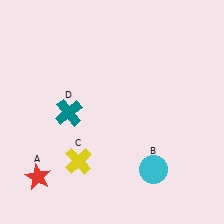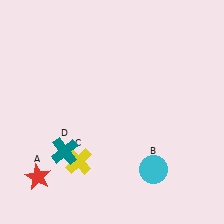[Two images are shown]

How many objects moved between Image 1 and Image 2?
1 object moved between the two images.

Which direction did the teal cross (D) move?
The teal cross (D) moved down.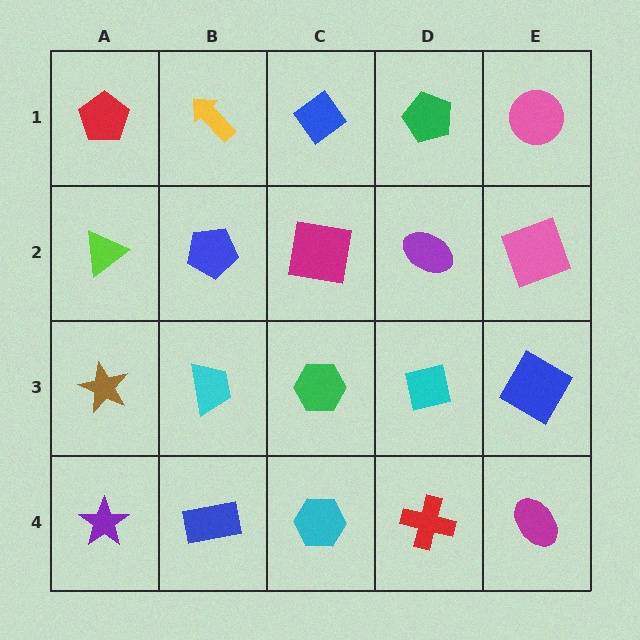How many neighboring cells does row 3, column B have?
4.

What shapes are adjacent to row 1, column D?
A purple ellipse (row 2, column D), a blue diamond (row 1, column C), a pink circle (row 1, column E).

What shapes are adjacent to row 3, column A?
A lime triangle (row 2, column A), a purple star (row 4, column A), a cyan trapezoid (row 3, column B).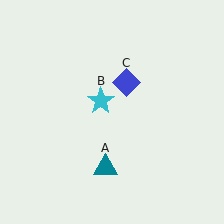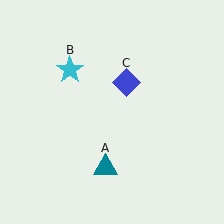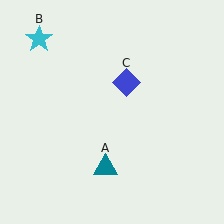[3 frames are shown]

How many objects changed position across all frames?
1 object changed position: cyan star (object B).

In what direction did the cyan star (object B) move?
The cyan star (object B) moved up and to the left.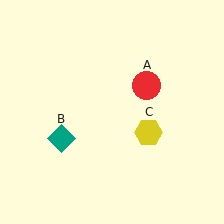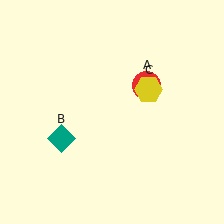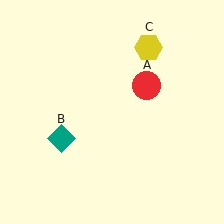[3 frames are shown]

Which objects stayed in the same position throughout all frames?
Red circle (object A) and teal diamond (object B) remained stationary.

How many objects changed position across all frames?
1 object changed position: yellow hexagon (object C).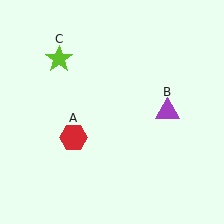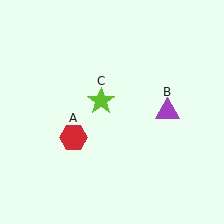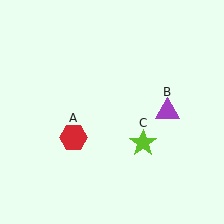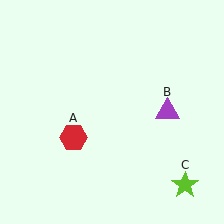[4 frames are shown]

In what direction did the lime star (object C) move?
The lime star (object C) moved down and to the right.